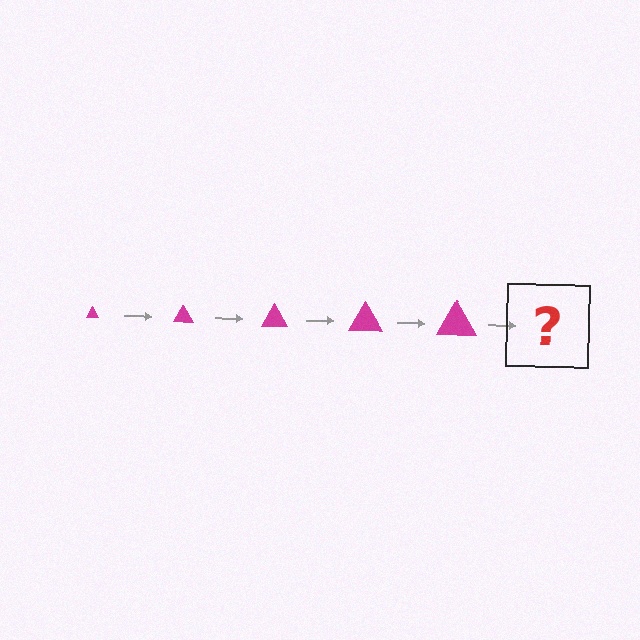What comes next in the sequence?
The next element should be a magenta triangle, larger than the previous one.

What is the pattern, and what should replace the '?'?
The pattern is that the triangle gets progressively larger each step. The '?' should be a magenta triangle, larger than the previous one.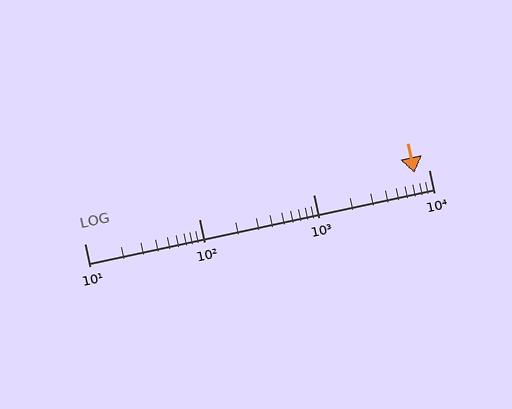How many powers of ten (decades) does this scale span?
The scale spans 3 decades, from 10 to 10000.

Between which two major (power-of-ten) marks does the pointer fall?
The pointer is between 1000 and 10000.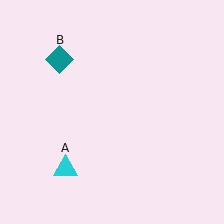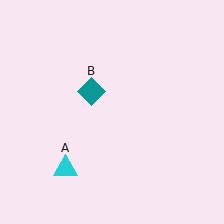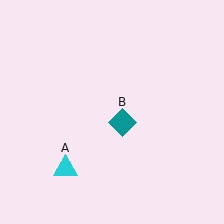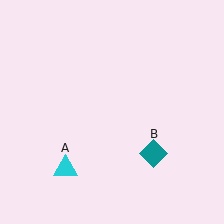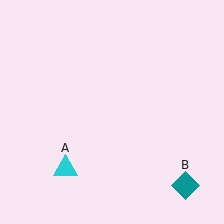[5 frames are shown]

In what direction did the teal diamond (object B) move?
The teal diamond (object B) moved down and to the right.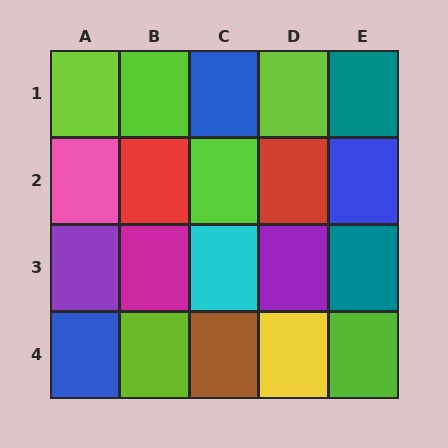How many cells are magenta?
1 cell is magenta.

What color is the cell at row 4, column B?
Lime.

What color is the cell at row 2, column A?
Pink.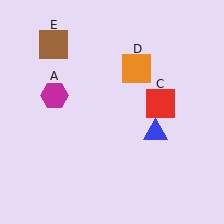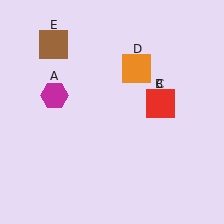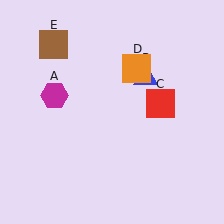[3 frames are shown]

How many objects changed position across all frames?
1 object changed position: blue triangle (object B).